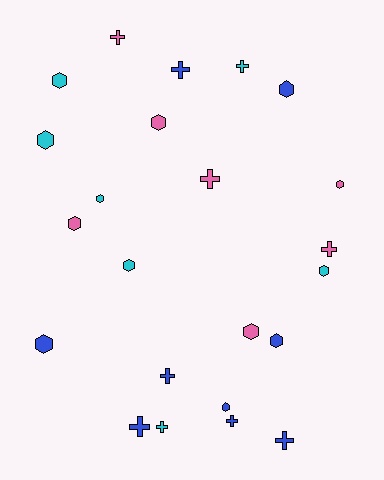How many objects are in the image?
There are 23 objects.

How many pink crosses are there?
There are 3 pink crosses.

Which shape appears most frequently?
Hexagon, with 13 objects.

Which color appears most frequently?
Blue, with 9 objects.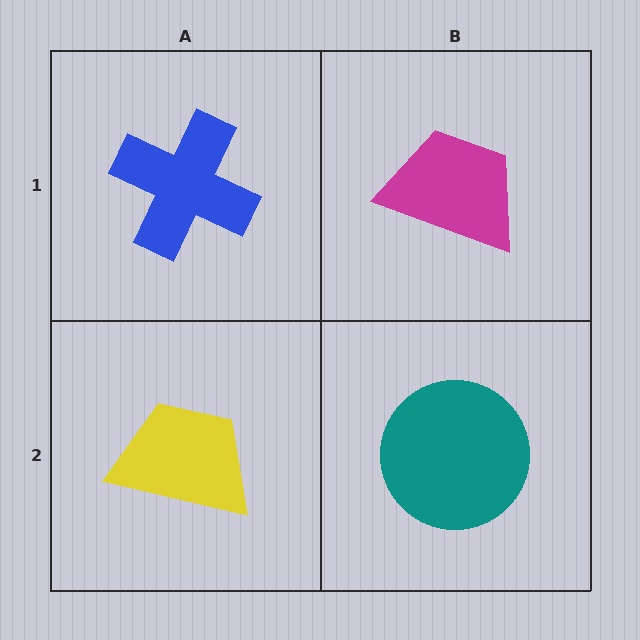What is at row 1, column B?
A magenta trapezoid.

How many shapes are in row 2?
2 shapes.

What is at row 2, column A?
A yellow trapezoid.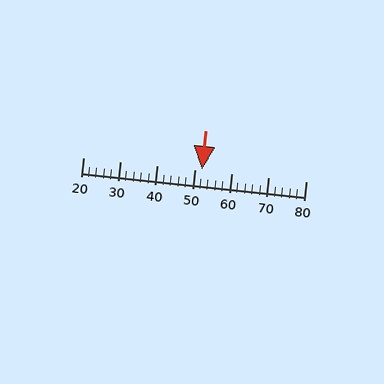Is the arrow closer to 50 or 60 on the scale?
The arrow is closer to 50.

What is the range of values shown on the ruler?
The ruler shows values from 20 to 80.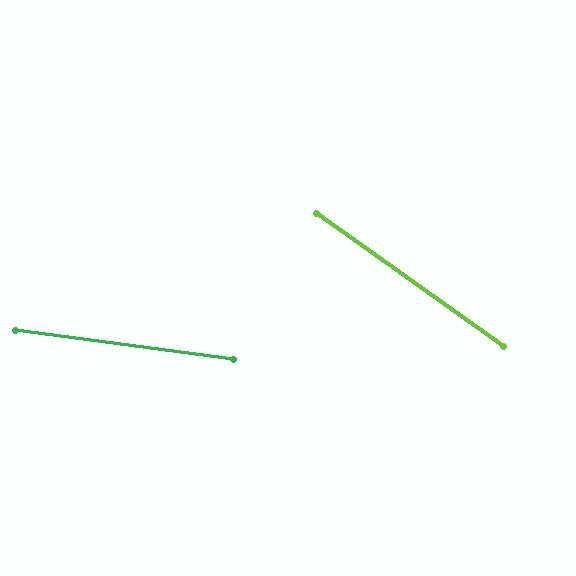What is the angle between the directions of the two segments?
Approximately 28 degrees.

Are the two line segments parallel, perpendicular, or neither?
Neither parallel nor perpendicular — they differ by about 28°.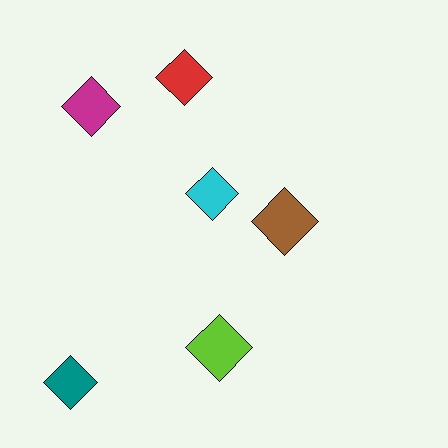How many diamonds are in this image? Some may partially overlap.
There are 6 diamonds.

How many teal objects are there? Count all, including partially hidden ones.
There is 1 teal object.